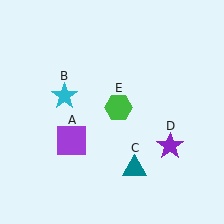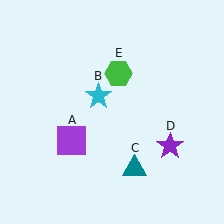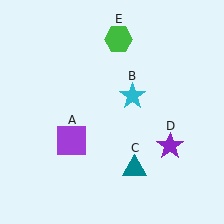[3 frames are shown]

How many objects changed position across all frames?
2 objects changed position: cyan star (object B), green hexagon (object E).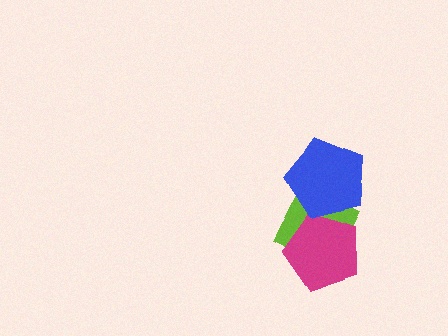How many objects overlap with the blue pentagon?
2 objects overlap with the blue pentagon.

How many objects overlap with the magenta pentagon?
2 objects overlap with the magenta pentagon.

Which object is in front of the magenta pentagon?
The blue pentagon is in front of the magenta pentagon.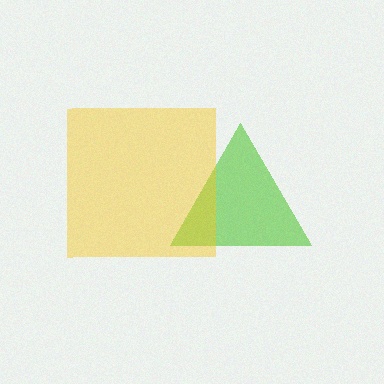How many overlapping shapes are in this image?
There are 2 overlapping shapes in the image.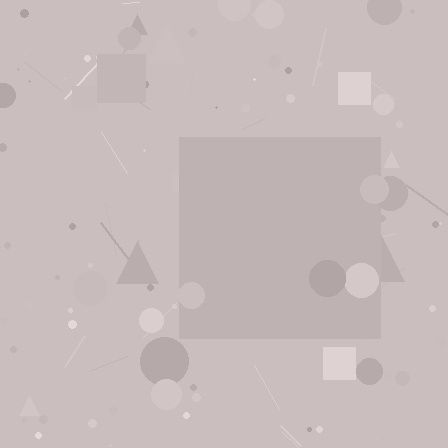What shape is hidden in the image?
A square is hidden in the image.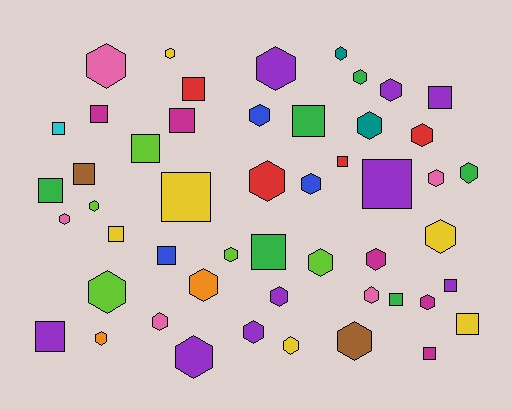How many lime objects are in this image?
There are 5 lime objects.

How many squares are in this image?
There are 20 squares.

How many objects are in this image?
There are 50 objects.